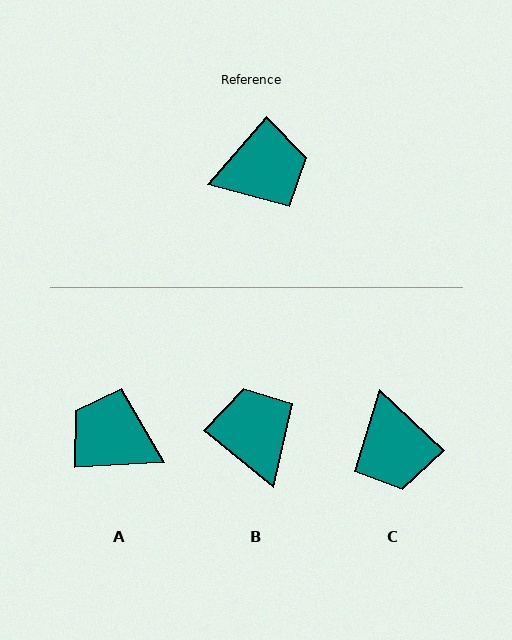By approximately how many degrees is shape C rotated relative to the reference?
Approximately 92 degrees clockwise.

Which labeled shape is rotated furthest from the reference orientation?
A, about 134 degrees away.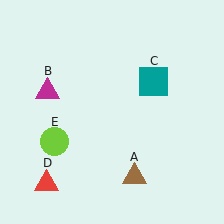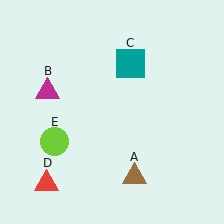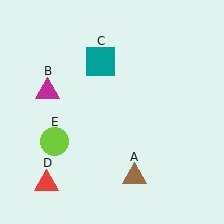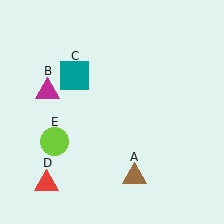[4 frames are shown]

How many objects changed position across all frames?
1 object changed position: teal square (object C).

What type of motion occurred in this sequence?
The teal square (object C) rotated counterclockwise around the center of the scene.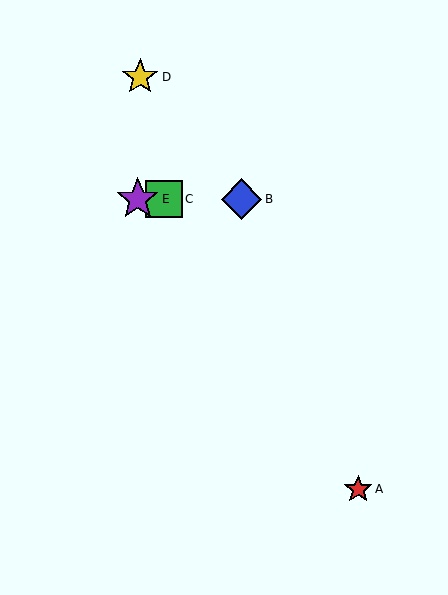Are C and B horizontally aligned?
Yes, both are at y≈199.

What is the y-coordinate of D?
Object D is at y≈77.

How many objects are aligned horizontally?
3 objects (B, C, E) are aligned horizontally.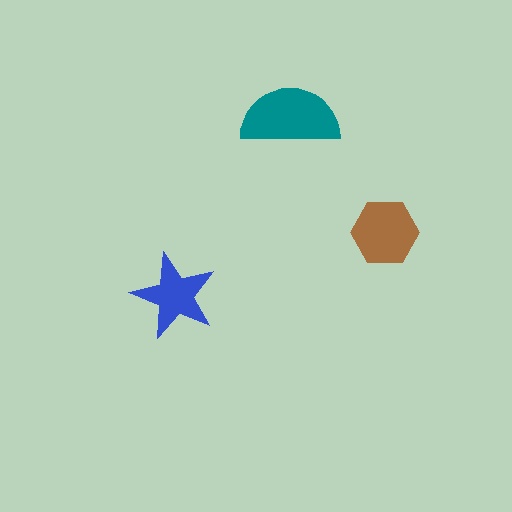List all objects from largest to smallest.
The teal semicircle, the brown hexagon, the blue star.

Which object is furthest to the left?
The blue star is leftmost.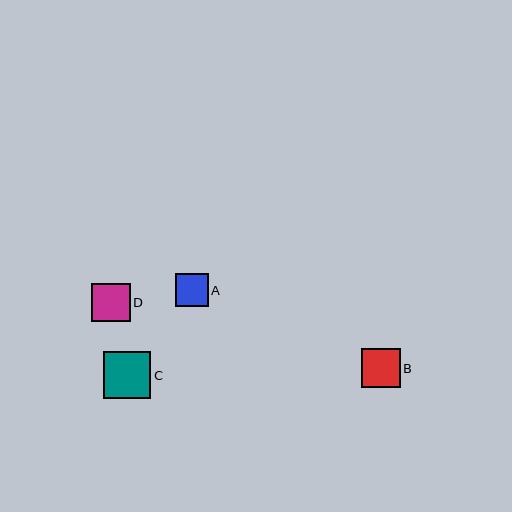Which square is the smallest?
Square A is the smallest with a size of approximately 32 pixels.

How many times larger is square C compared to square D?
Square C is approximately 1.2 times the size of square D.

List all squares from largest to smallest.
From largest to smallest: C, D, B, A.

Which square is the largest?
Square C is the largest with a size of approximately 47 pixels.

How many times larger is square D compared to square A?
Square D is approximately 1.2 times the size of square A.